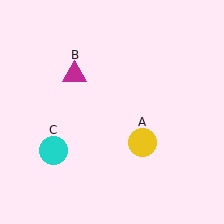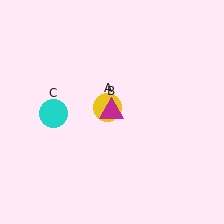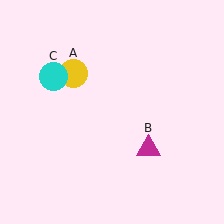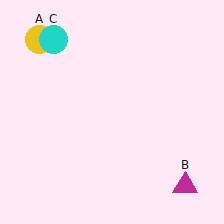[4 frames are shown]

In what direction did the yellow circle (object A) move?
The yellow circle (object A) moved up and to the left.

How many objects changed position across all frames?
3 objects changed position: yellow circle (object A), magenta triangle (object B), cyan circle (object C).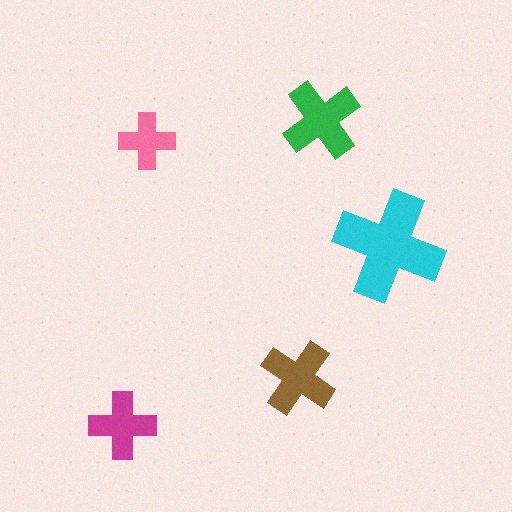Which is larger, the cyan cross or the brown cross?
The cyan one.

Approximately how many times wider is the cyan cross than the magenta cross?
About 1.5 times wider.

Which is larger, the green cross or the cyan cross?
The cyan one.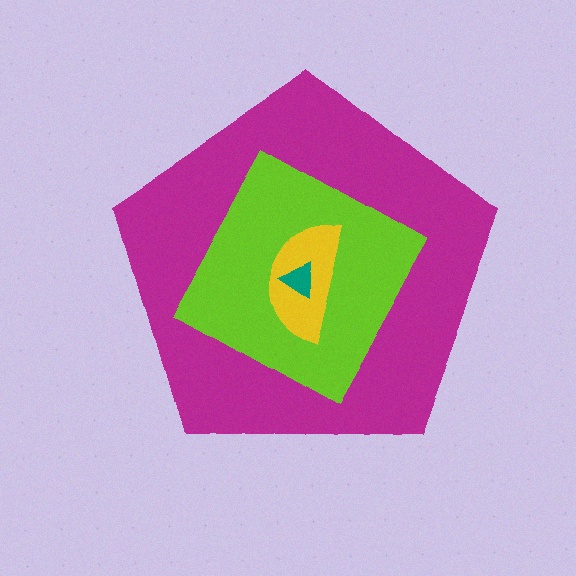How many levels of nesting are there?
4.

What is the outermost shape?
The magenta pentagon.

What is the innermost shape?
The teal triangle.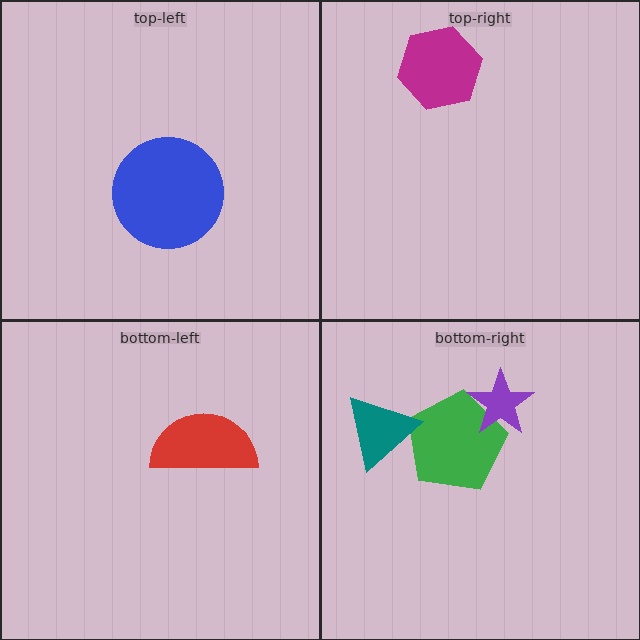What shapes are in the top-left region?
The blue circle.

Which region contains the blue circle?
The top-left region.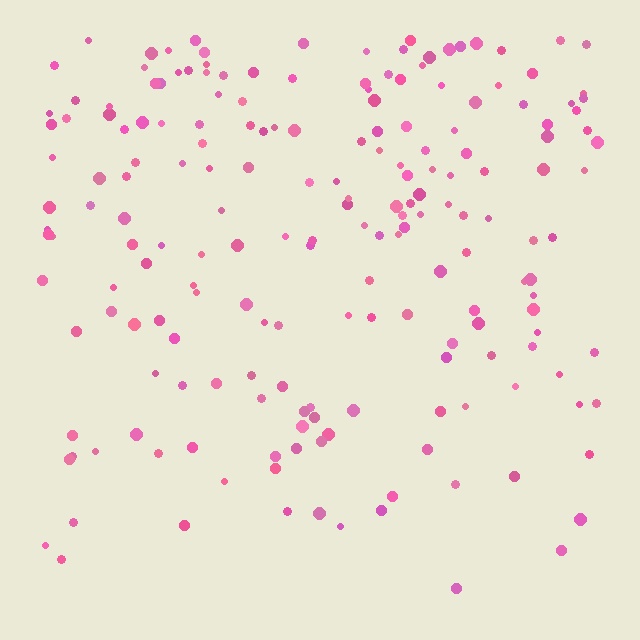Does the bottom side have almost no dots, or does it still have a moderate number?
Still a moderate number, just noticeably fewer than the top.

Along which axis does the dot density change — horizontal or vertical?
Vertical.